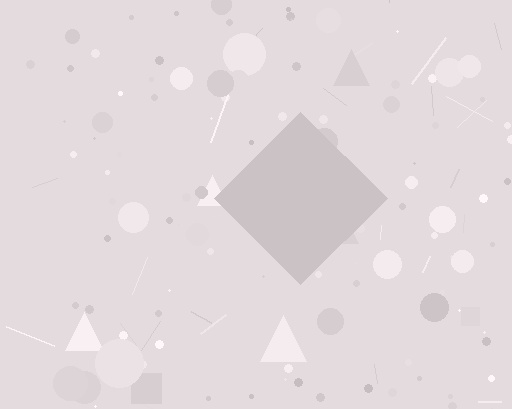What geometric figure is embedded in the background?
A diamond is embedded in the background.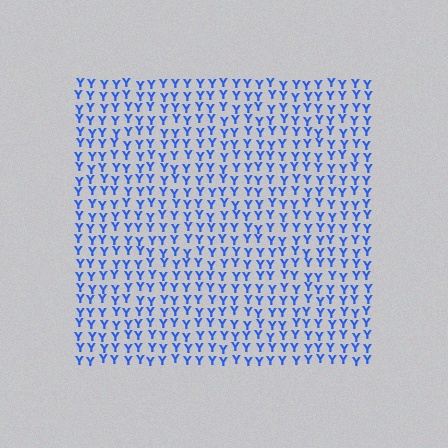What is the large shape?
The large shape is a square.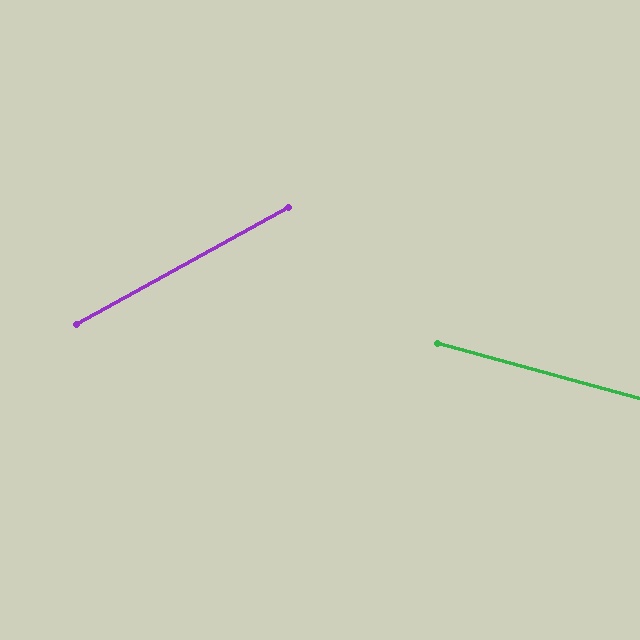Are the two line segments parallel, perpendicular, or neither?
Neither parallel nor perpendicular — they differ by about 44°.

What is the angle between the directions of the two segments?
Approximately 44 degrees.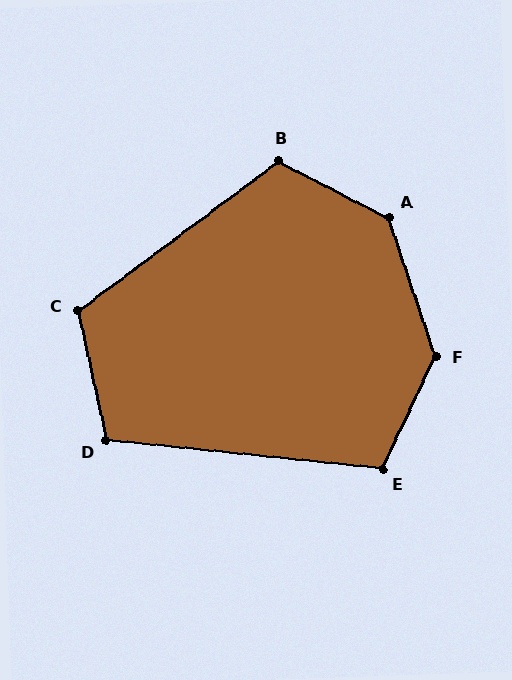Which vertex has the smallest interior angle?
D, at approximately 108 degrees.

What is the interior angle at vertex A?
Approximately 136 degrees (obtuse).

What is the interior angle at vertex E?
Approximately 109 degrees (obtuse).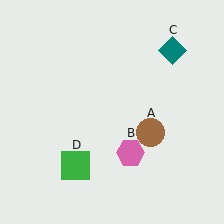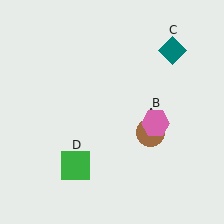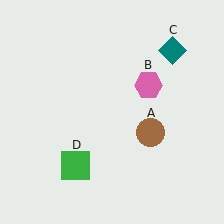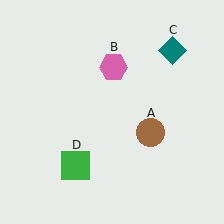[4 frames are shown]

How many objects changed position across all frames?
1 object changed position: pink hexagon (object B).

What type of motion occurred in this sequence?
The pink hexagon (object B) rotated counterclockwise around the center of the scene.